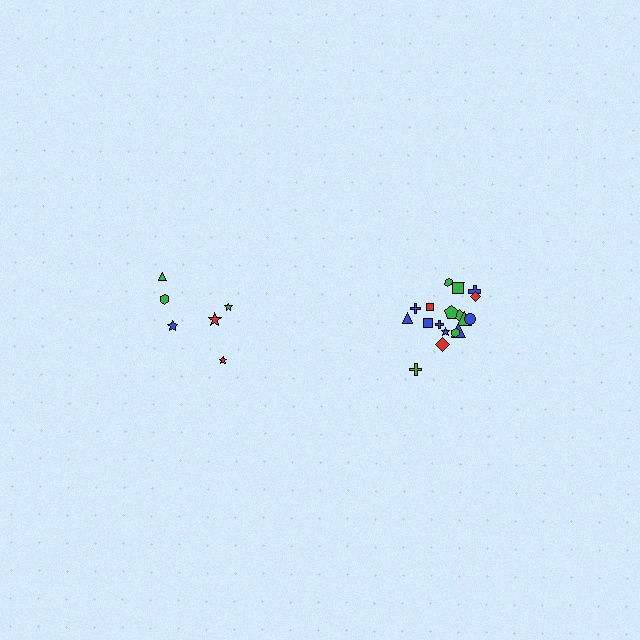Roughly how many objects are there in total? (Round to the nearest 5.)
Roughly 25 objects in total.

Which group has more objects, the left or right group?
The right group.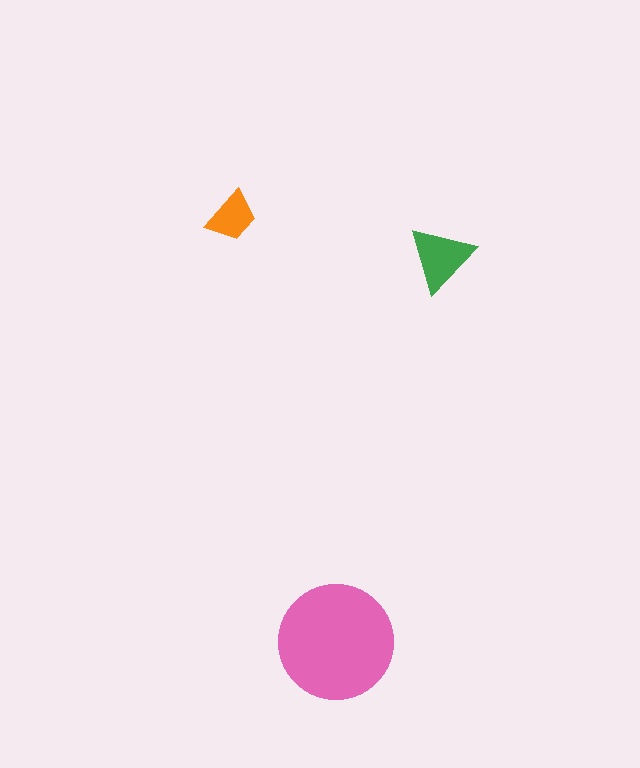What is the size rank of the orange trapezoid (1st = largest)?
3rd.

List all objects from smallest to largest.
The orange trapezoid, the green triangle, the pink circle.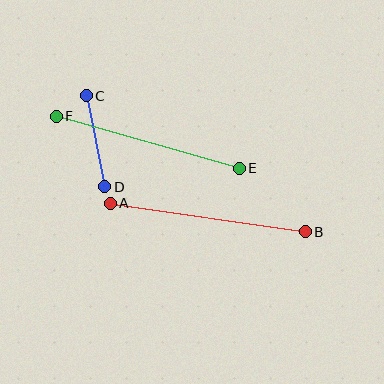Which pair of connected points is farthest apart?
Points A and B are farthest apart.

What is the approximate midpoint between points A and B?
The midpoint is at approximately (208, 218) pixels.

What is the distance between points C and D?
The distance is approximately 93 pixels.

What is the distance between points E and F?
The distance is approximately 191 pixels.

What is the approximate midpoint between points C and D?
The midpoint is at approximately (96, 141) pixels.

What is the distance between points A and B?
The distance is approximately 197 pixels.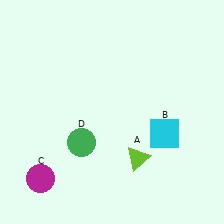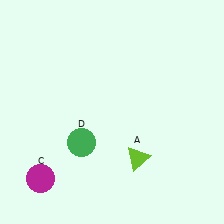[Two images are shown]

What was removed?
The cyan square (B) was removed in Image 2.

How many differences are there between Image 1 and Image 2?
There is 1 difference between the two images.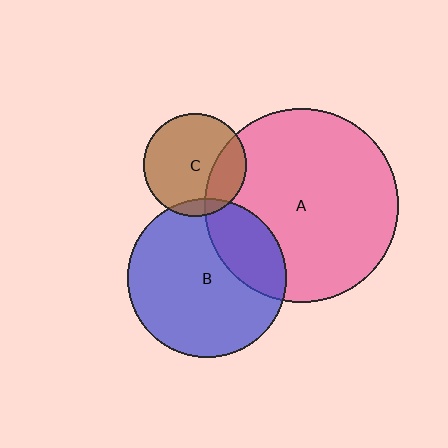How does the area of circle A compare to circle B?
Approximately 1.5 times.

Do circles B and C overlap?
Yes.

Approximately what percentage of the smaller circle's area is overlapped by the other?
Approximately 10%.